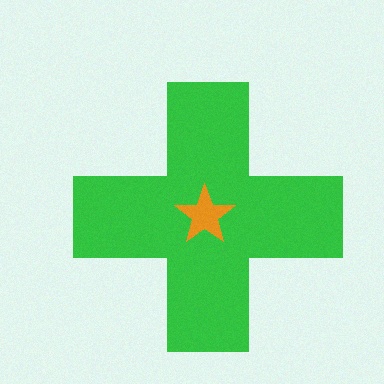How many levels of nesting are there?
2.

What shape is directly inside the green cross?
The orange star.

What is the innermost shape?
The orange star.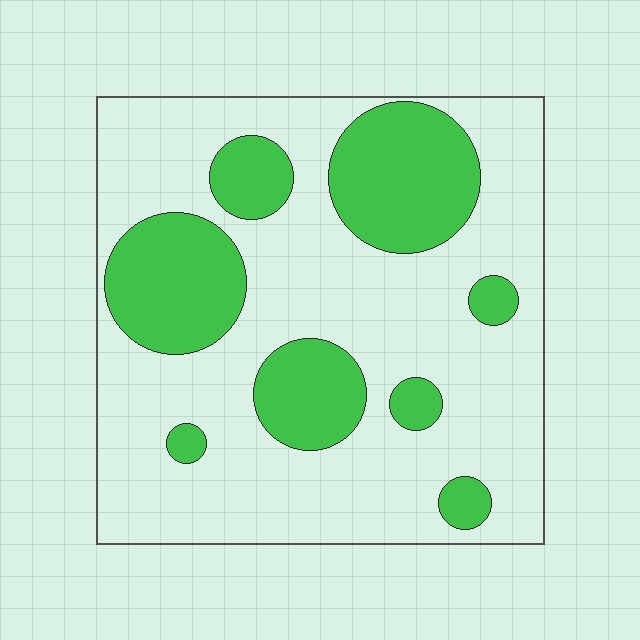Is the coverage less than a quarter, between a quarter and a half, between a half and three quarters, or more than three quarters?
Between a quarter and a half.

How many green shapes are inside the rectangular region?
8.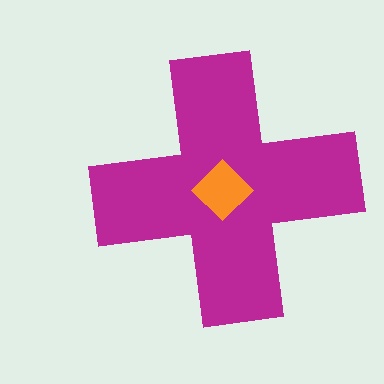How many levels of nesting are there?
2.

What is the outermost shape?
The magenta cross.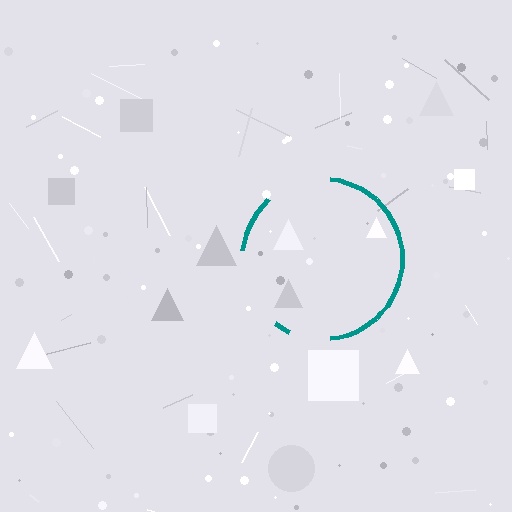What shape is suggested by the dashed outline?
The dashed outline suggests a circle.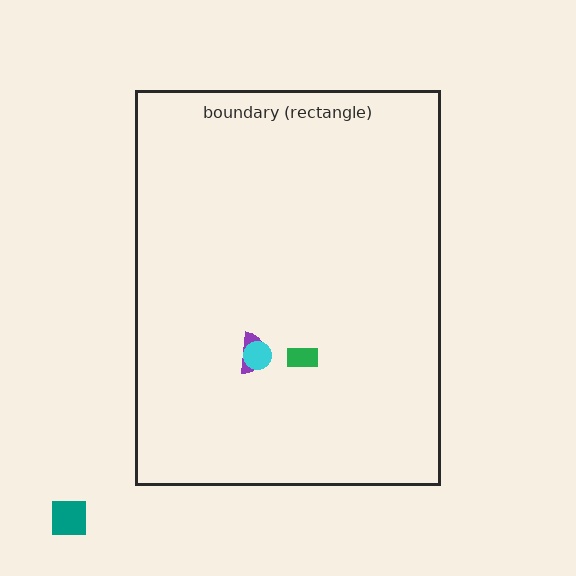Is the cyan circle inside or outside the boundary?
Inside.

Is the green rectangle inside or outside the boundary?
Inside.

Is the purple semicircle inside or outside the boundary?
Inside.